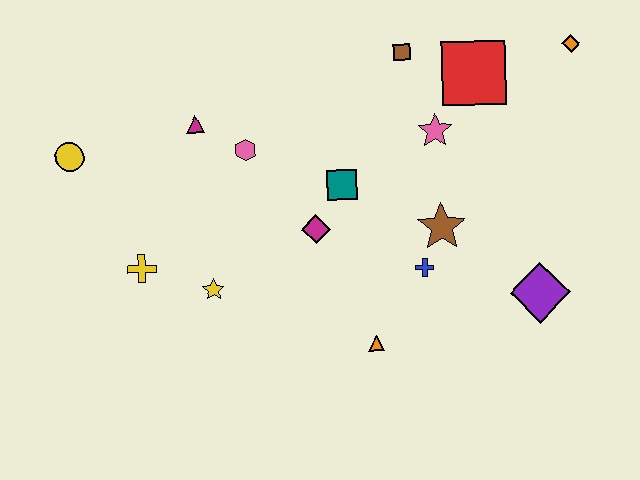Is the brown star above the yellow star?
Yes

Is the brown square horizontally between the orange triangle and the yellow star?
No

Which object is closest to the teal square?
The magenta diamond is closest to the teal square.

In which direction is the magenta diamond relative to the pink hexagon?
The magenta diamond is below the pink hexagon.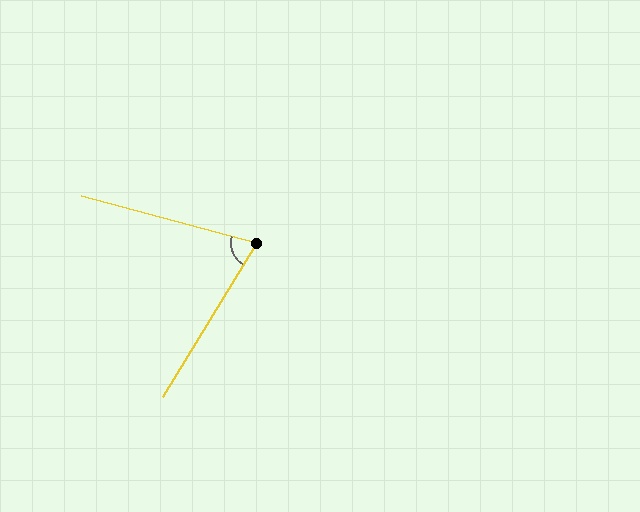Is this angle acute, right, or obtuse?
It is acute.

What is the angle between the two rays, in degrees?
Approximately 74 degrees.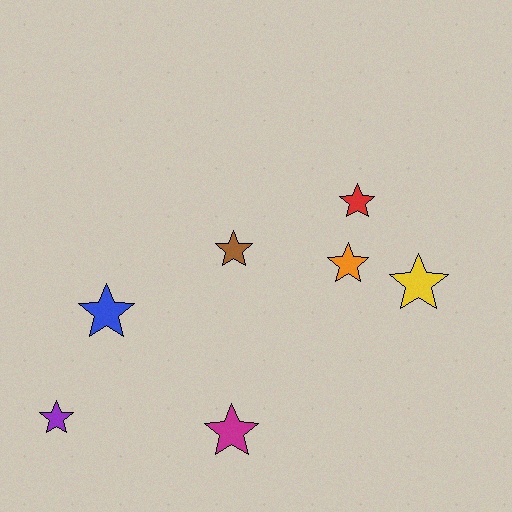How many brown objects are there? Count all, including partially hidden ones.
There is 1 brown object.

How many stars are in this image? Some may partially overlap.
There are 7 stars.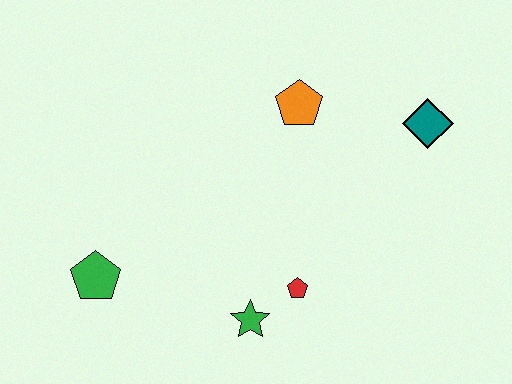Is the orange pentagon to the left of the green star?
No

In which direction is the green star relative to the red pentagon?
The green star is to the left of the red pentagon.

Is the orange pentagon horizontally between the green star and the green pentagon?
No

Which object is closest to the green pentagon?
The green star is closest to the green pentagon.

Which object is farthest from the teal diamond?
The green pentagon is farthest from the teal diamond.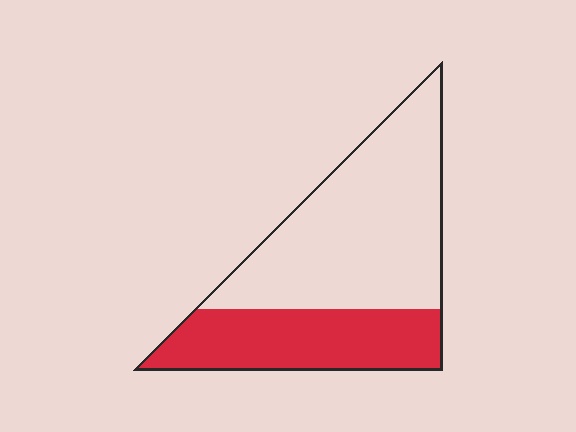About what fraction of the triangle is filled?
About three eighths (3/8).